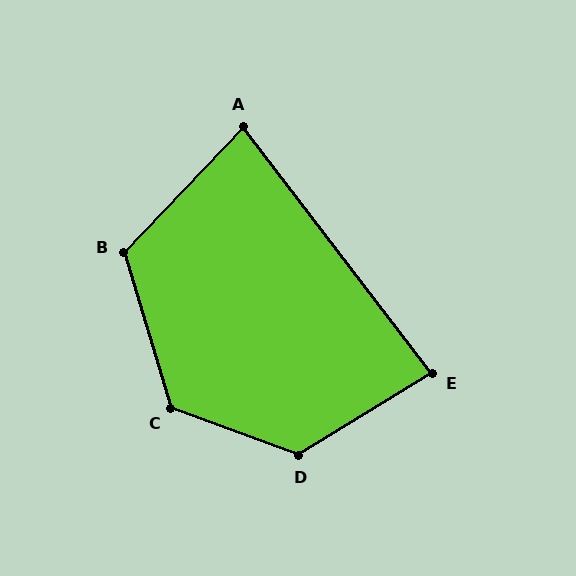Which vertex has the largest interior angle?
D, at approximately 128 degrees.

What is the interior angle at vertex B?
Approximately 120 degrees (obtuse).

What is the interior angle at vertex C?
Approximately 127 degrees (obtuse).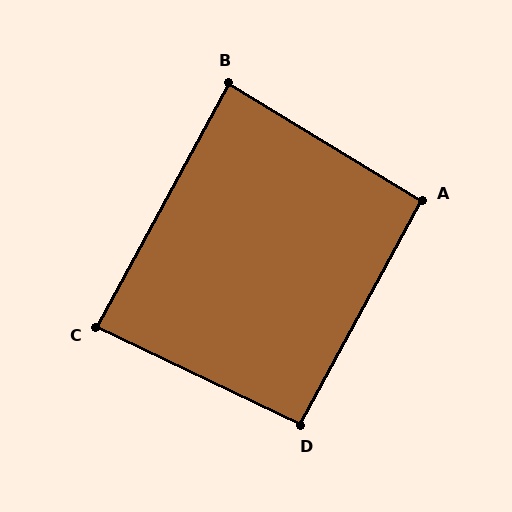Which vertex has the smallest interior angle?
C, at approximately 87 degrees.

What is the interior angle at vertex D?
Approximately 93 degrees (approximately right).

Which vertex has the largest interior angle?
A, at approximately 93 degrees.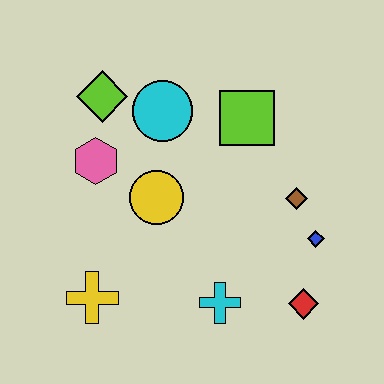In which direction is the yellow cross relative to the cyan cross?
The yellow cross is to the left of the cyan cross.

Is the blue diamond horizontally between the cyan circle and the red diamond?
No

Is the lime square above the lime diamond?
No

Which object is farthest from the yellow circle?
The red diamond is farthest from the yellow circle.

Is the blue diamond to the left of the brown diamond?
No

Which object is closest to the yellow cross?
The yellow circle is closest to the yellow cross.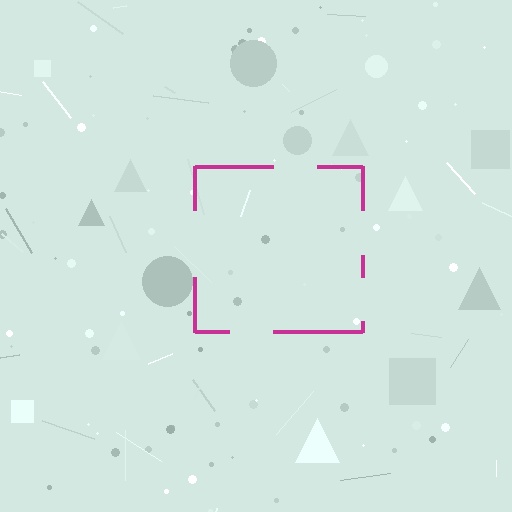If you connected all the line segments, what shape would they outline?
They would outline a square.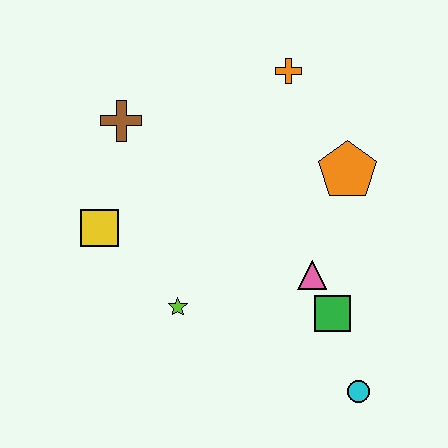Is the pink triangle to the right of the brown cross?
Yes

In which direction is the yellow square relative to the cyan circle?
The yellow square is to the left of the cyan circle.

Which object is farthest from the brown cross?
The cyan circle is farthest from the brown cross.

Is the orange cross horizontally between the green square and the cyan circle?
No